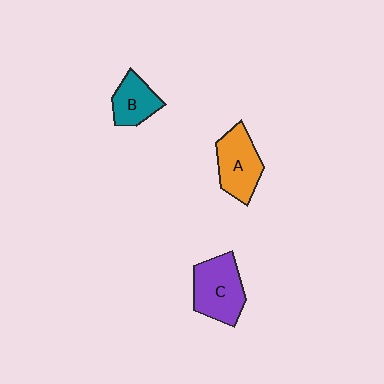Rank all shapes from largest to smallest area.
From largest to smallest: C (purple), A (orange), B (teal).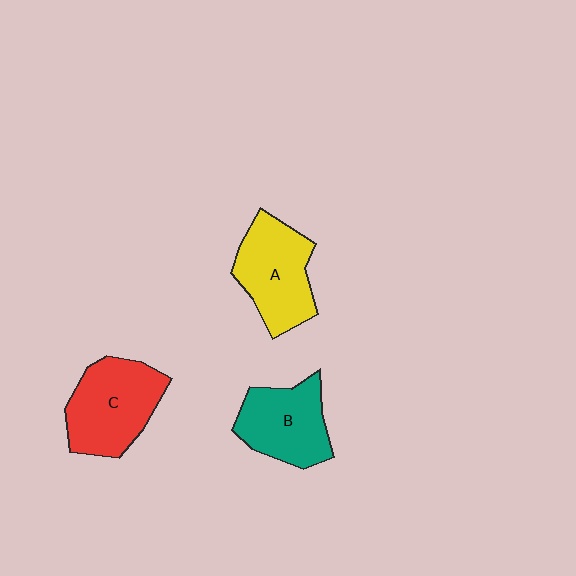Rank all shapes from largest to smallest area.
From largest to smallest: C (red), A (yellow), B (teal).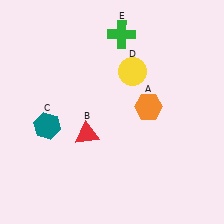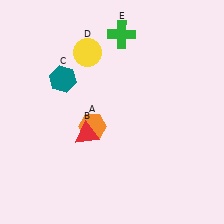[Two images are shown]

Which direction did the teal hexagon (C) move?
The teal hexagon (C) moved up.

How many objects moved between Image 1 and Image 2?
3 objects moved between the two images.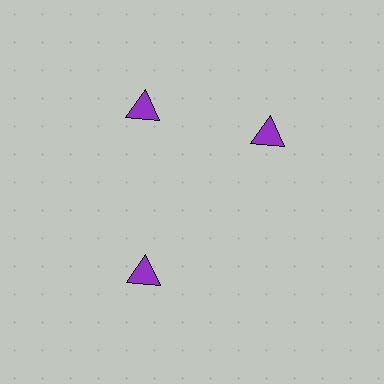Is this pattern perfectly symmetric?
No. The 3 purple triangles are arranged in a ring, but one element near the 3 o'clock position is rotated out of alignment along the ring, breaking the 3-fold rotational symmetry.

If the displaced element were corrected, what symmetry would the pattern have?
It would have 3-fold rotational symmetry — the pattern would map onto itself every 120 degrees.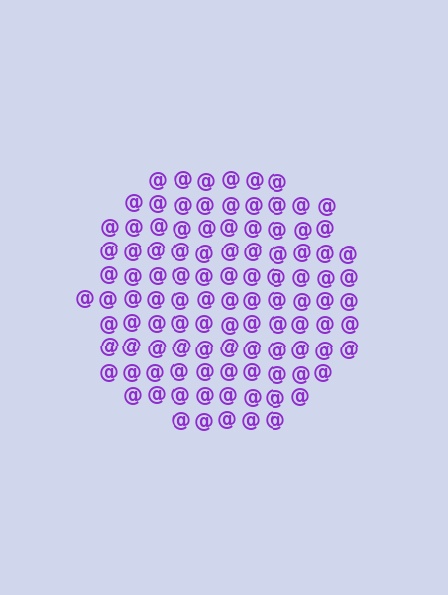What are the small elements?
The small elements are at signs.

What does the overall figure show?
The overall figure shows a circle.